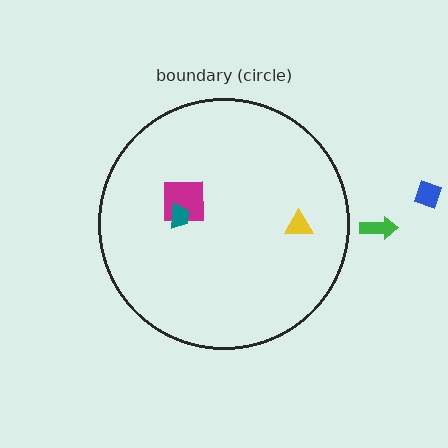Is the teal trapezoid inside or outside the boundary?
Inside.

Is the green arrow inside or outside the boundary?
Outside.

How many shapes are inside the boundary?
3 inside, 2 outside.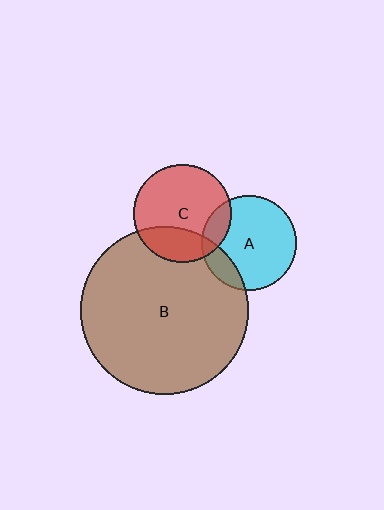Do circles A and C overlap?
Yes.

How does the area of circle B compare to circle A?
Approximately 3.1 times.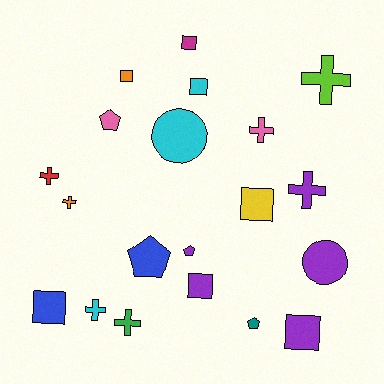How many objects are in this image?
There are 20 objects.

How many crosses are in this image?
There are 7 crosses.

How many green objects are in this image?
There is 1 green object.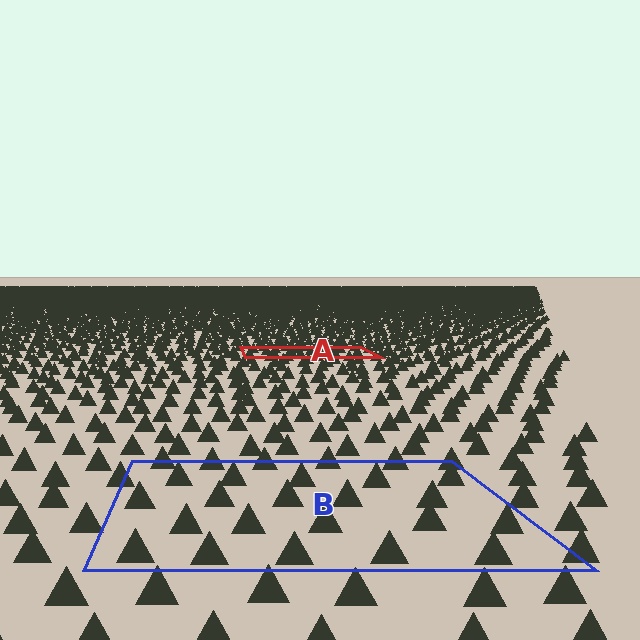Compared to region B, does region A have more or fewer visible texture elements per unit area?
Region A has more texture elements per unit area — they are packed more densely because it is farther away.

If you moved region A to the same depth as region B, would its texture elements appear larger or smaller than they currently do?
They would appear larger. At a closer depth, the same texture elements are projected at a bigger on-screen size.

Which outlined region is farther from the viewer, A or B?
Region A is farther from the viewer — the texture elements inside it appear smaller and more densely packed.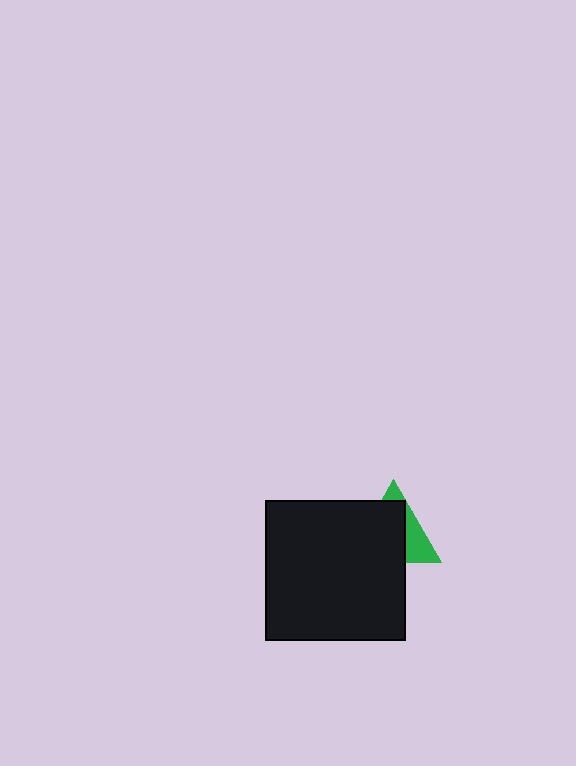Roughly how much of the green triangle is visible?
A small part of it is visible (roughly 35%).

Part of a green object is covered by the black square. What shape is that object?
It is a triangle.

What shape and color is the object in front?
The object in front is a black square.